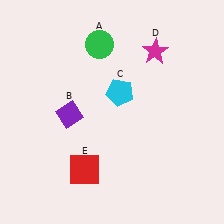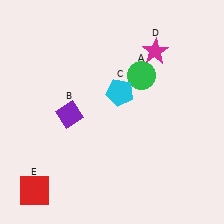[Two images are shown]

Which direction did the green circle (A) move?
The green circle (A) moved right.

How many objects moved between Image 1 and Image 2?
2 objects moved between the two images.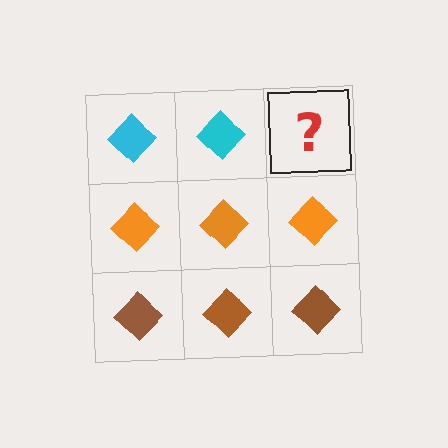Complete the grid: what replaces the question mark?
The question mark should be replaced with a cyan diamond.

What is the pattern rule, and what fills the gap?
The rule is that each row has a consistent color. The gap should be filled with a cyan diamond.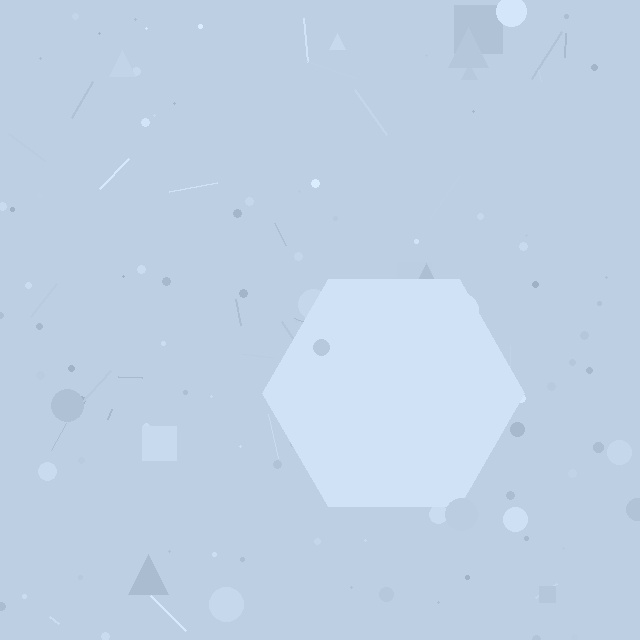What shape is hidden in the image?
A hexagon is hidden in the image.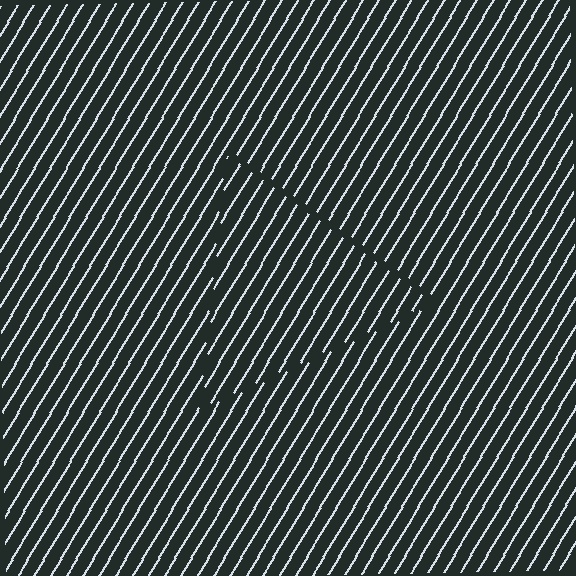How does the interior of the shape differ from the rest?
The interior of the shape contains the same grating, shifted by half a period — the contour is defined by the phase discontinuity where line-ends from the inner and outer gratings abut.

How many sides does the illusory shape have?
3 sides — the line-ends trace a triangle.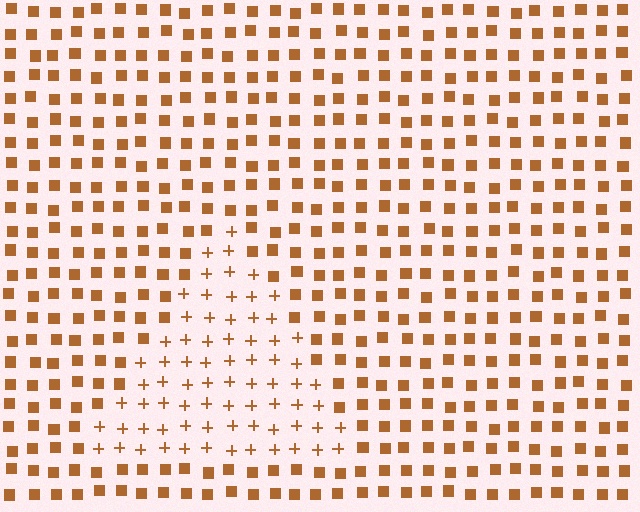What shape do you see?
I see a triangle.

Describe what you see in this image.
The image is filled with small brown elements arranged in a uniform grid. A triangle-shaped region contains plus signs, while the surrounding area contains squares. The boundary is defined purely by the change in element shape.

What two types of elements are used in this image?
The image uses plus signs inside the triangle region and squares outside it.